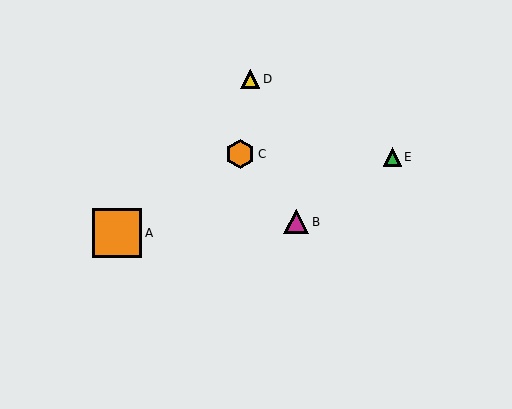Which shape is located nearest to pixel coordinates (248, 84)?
The yellow triangle (labeled D) at (250, 79) is nearest to that location.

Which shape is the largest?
The orange square (labeled A) is the largest.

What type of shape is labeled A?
Shape A is an orange square.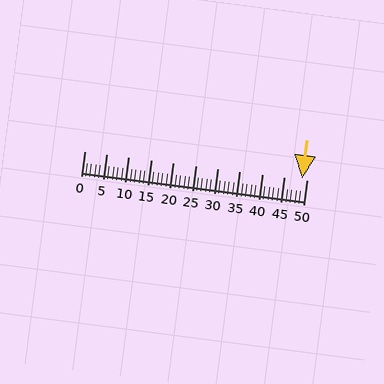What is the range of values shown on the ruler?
The ruler shows values from 0 to 50.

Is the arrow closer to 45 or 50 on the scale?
The arrow is closer to 50.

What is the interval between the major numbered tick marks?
The major tick marks are spaced 5 units apart.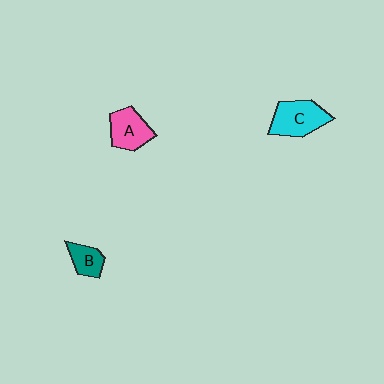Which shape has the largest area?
Shape C (cyan).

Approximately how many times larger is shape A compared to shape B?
Approximately 1.5 times.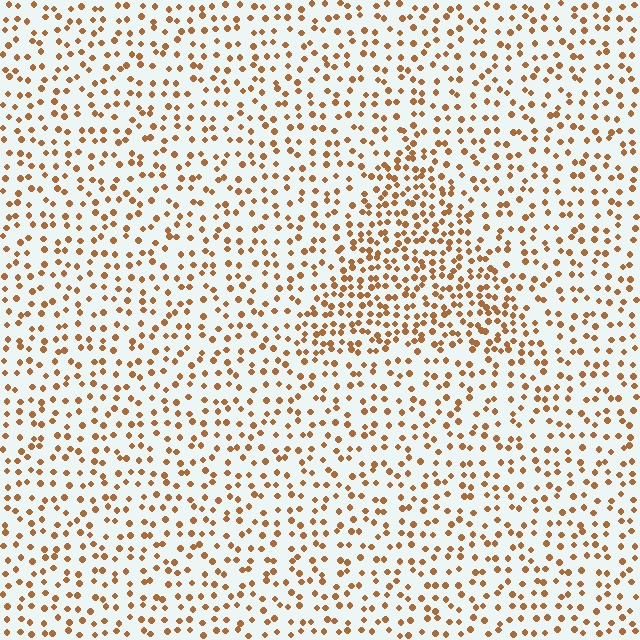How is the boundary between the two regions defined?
The boundary is defined by a change in element density (approximately 1.8x ratio). All elements are the same color, size, and shape.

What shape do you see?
I see a triangle.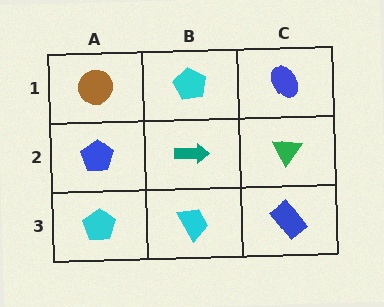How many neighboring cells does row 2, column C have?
3.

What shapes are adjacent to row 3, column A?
A blue pentagon (row 2, column A), a cyan trapezoid (row 3, column B).